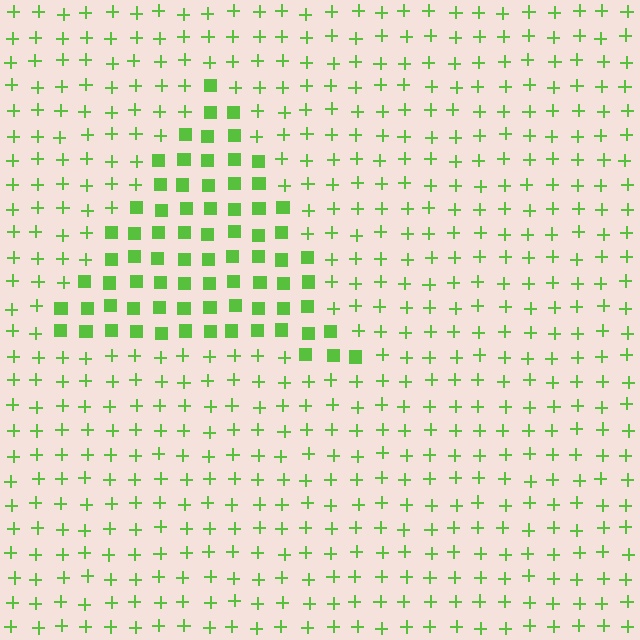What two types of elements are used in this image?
The image uses squares inside the triangle region and plus signs outside it.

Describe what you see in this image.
The image is filled with small lime elements arranged in a uniform grid. A triangle-shaped region contains squares, while the surrounding area contains plus signs. The boundary is defined purely by the change in element shape.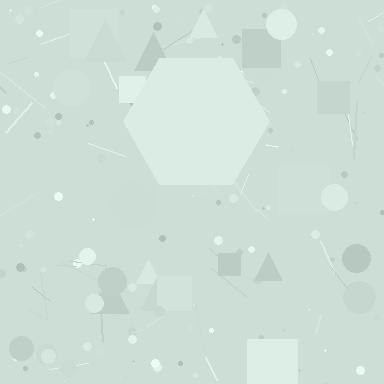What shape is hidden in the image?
A hexagon is hidden in the image.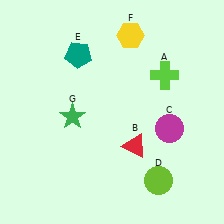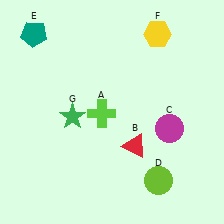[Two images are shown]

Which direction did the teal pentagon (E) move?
The teal pentagon (E) moved left.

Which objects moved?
The objects that moved are: the lime cross (A), the teal pentagon (E), the yellow hexagon (F).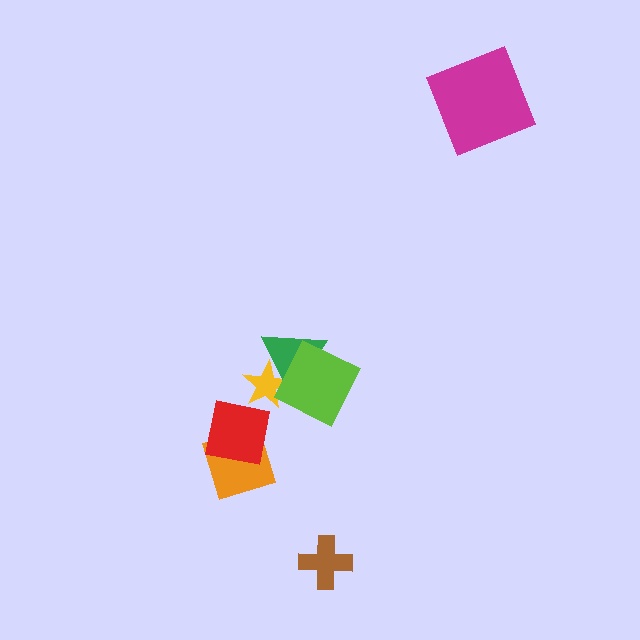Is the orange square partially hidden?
Yes, it is partially covered by another shape.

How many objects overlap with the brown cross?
0 objects overlap with the brown cross.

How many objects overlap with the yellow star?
3 objects overlap with the yellow star.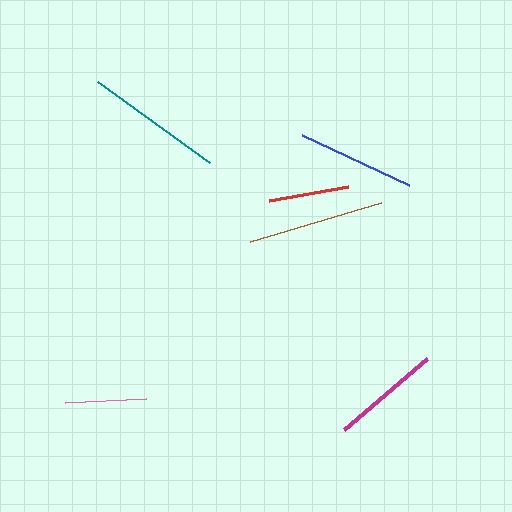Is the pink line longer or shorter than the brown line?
The brown line is longer than the pink line.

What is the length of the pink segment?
The pink segment is approximately 81 pixels long.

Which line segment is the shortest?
The red line is the shortest at approximately 81 pixels.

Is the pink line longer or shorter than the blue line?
The blue line is longer than the pink line.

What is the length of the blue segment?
The blue segment is approximately 118 pixels long.